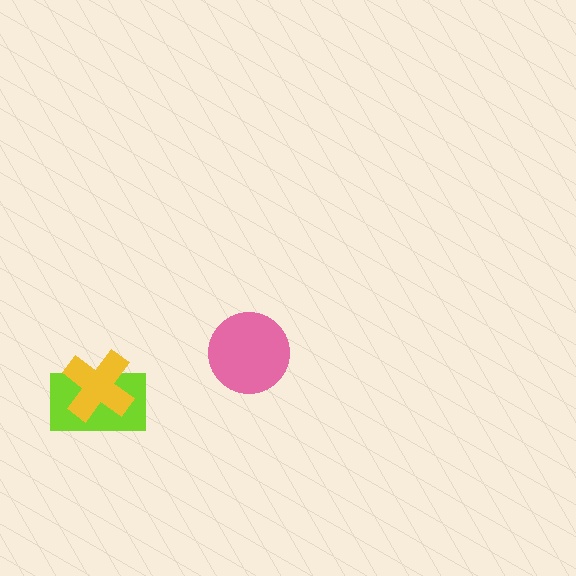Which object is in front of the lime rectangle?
The yellow cross is in front of the lime rectangle.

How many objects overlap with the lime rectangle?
1 object overlaps with the lime rectangle.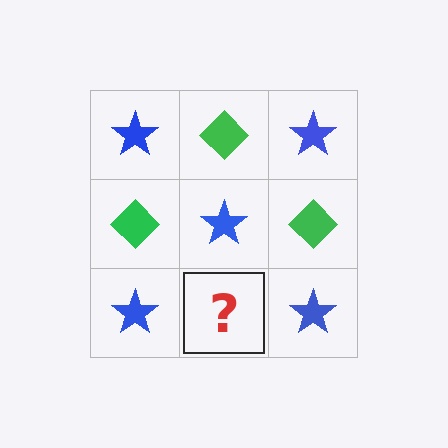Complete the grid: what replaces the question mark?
The question mark should be replaced with a green diamond.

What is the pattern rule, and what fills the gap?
The rule is that it alternates blue star and green diamond in a checkerboard pattern. The gap should be filled with a green diamond.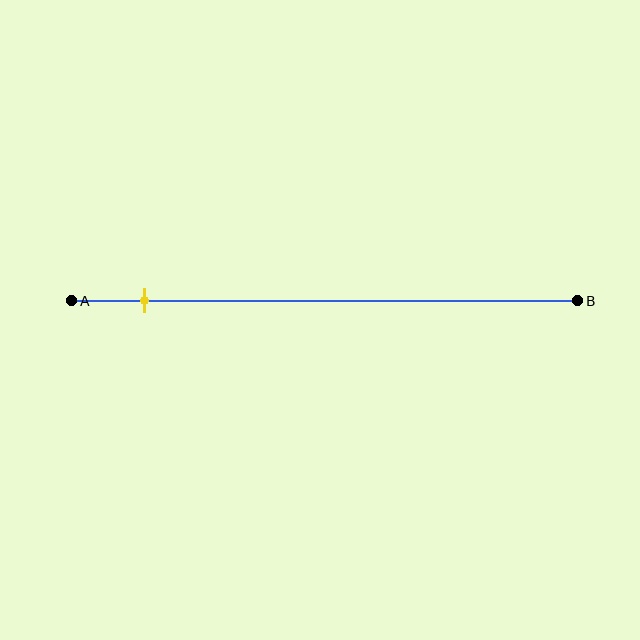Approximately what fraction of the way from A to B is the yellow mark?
The yellow mark is approximately 15% of the way from A to B.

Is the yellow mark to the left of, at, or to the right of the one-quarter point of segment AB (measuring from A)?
The yellow mark is to the left of the one-quarter point of segment AB.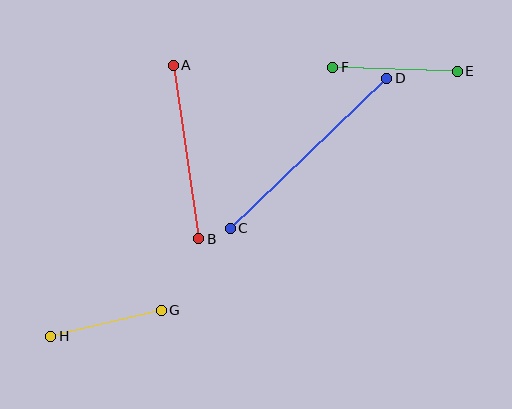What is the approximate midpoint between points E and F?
The midpoint is at approximately (395, 69) pixels.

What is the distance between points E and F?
The distance is approximately 125 pixels.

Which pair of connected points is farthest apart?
Points C and D are farthest apart.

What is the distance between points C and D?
The distance is approximately 217 pixels.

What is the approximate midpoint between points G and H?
The midpoint is at approximately (106, 323) pixels.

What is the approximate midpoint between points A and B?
The midpoint is at approximately (186, 152) pixels.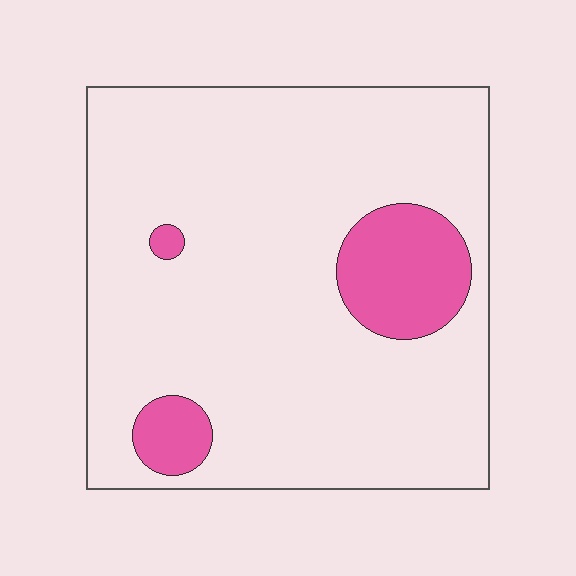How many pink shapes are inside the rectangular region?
3.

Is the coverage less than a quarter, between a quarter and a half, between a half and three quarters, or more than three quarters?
Less than a quarter.